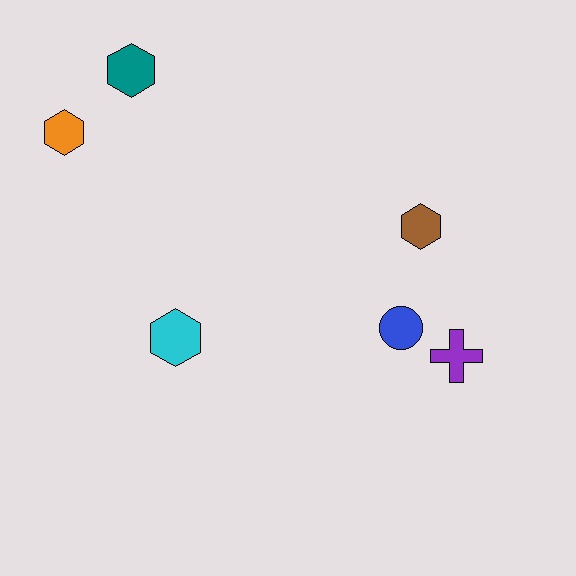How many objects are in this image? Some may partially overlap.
There are 6 objects.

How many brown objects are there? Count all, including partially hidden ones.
There is 1 brown object.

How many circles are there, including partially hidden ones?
There is 1 circle.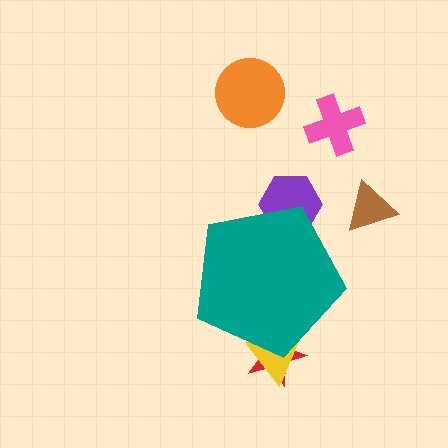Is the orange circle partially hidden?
No, the orange circle is fully visible.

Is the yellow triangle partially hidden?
Yes, the yellow triangle is partially hidden behind the teal pentagon.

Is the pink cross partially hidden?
No, the pink cross is fully visible.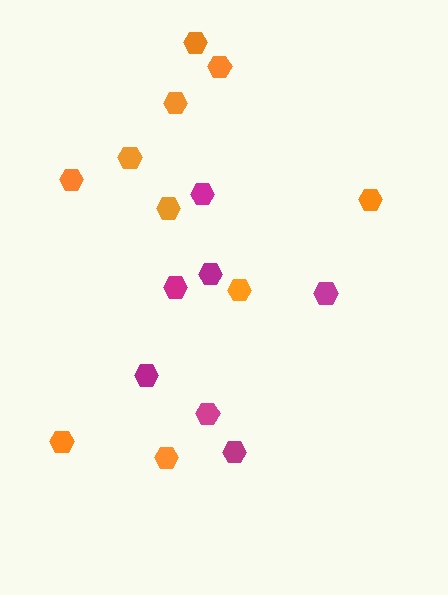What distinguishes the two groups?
There are 2 groups: one group of magenta hexagons (7) and one group of orange hexagons (10).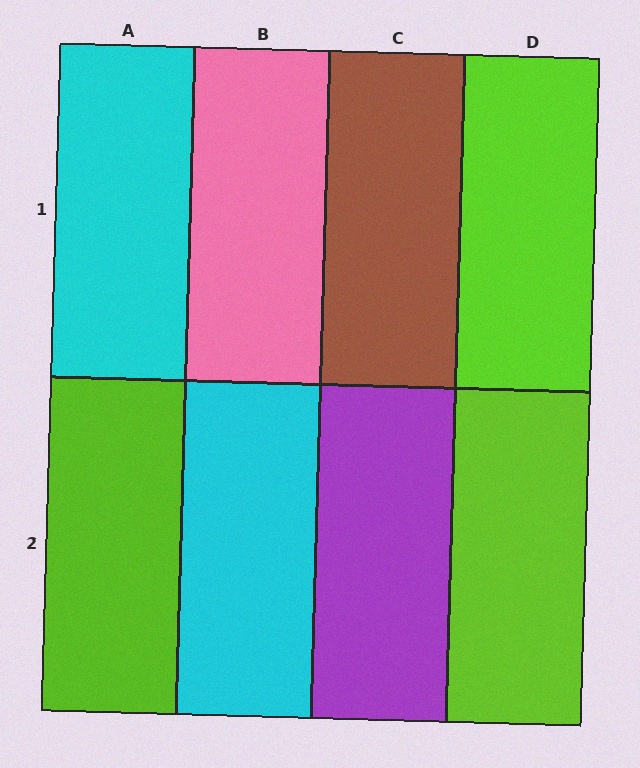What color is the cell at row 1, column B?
Pink.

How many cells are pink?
1 cell is pink.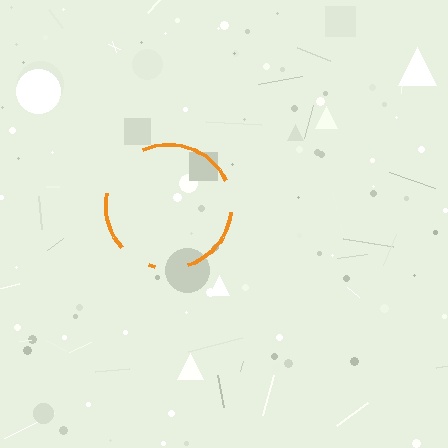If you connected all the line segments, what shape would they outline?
They would outline a circle.